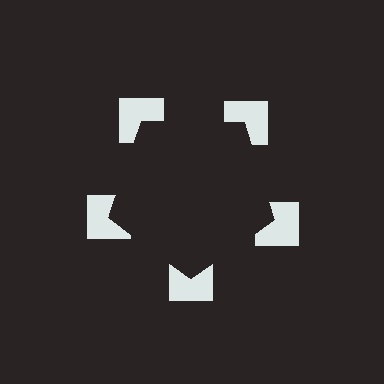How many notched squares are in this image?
There are 5 — one at each vertex of the illusory pentagon.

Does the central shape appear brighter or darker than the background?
It typically appears slightly darker than the background, even though no actual brightness change is drawn.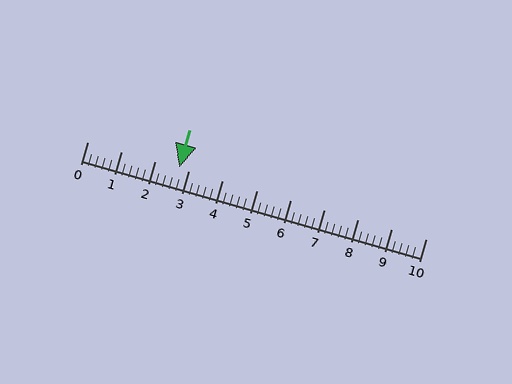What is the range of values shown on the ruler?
The ruler shows values from 0 to 10.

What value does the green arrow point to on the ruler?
The green arrow points to approximately 2.7.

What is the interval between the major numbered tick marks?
The major tick marks are spaced 1 units apart.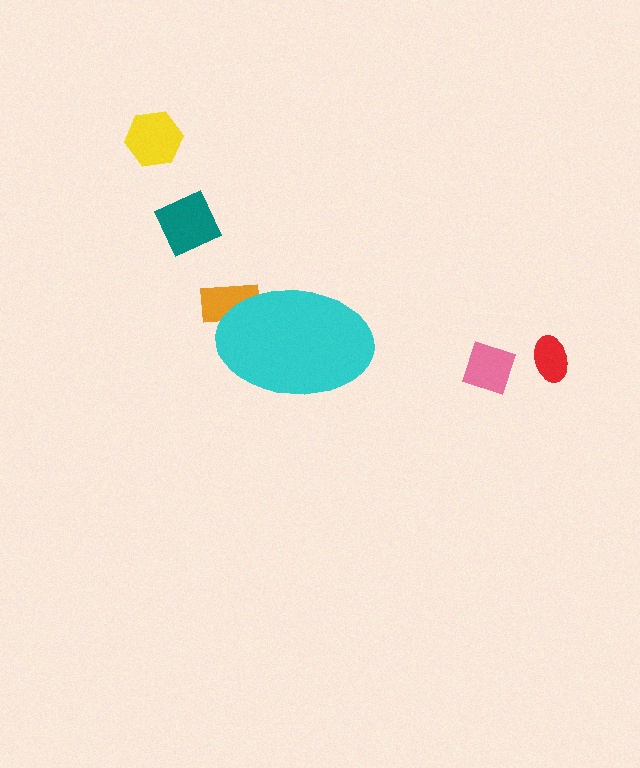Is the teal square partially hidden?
No, the teal square is fully visible.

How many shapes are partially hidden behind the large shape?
1 shape is partially hidden.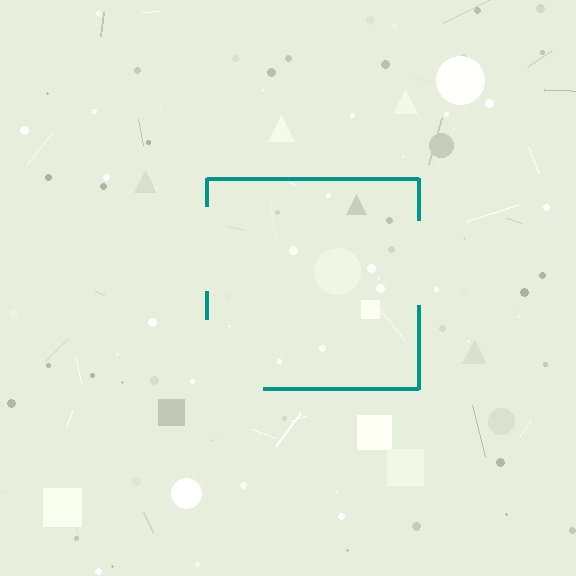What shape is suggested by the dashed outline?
The dashed outline suggests a square.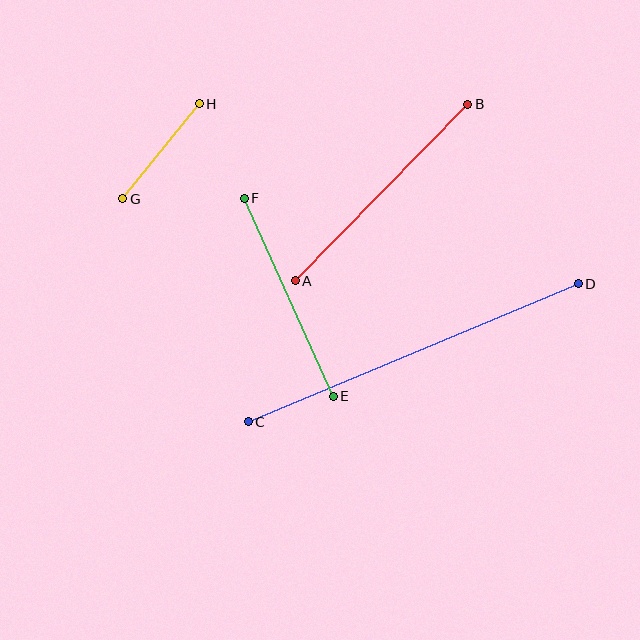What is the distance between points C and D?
The distance is approximately 358 pixels.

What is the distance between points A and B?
The distance is approximately 247 pixels.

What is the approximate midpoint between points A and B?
The midpoint is at approximately (381, 193) pixels.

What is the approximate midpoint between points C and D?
The midpoint is at approximately (413, 353) pixels.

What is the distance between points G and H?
The distance is approximately 122 pixels.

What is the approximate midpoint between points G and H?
The midpoint is at approximately (161, 151) pixels.